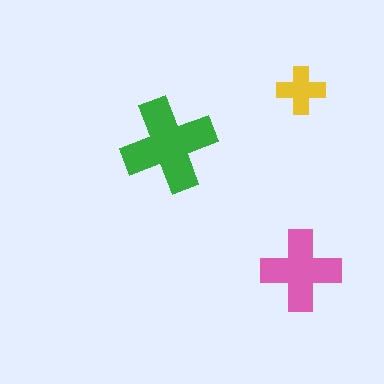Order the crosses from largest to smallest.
the green one, the pink one, the yellow one.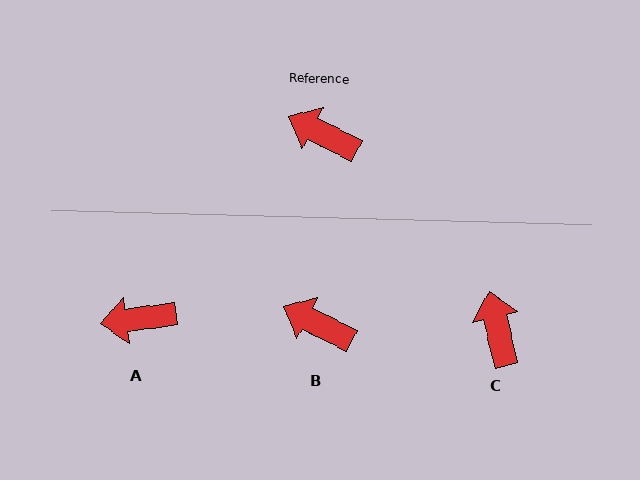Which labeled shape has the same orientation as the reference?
B.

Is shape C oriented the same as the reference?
No, it is off by about 50 degrees.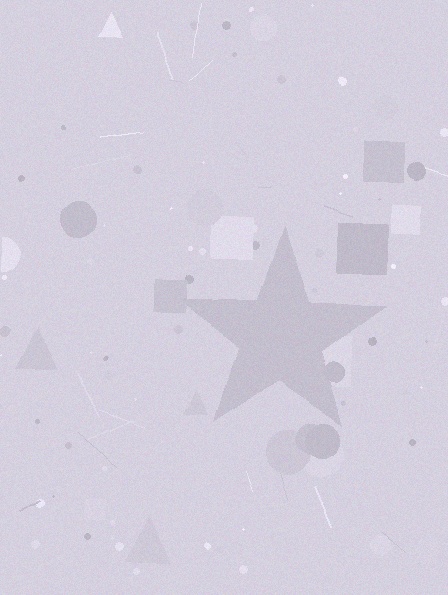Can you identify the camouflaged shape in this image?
The camouflaged shape is a star.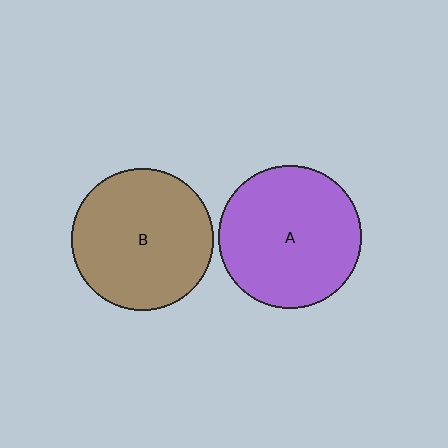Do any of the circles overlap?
No, none of the circles overlap.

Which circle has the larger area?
Circle A (purple).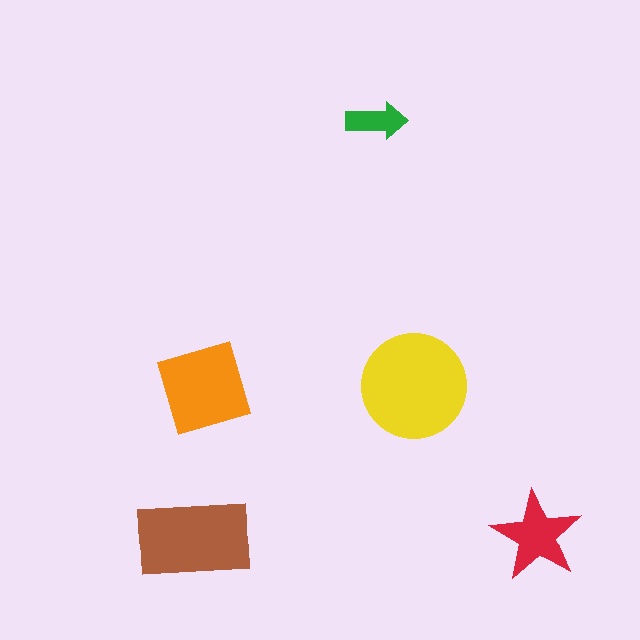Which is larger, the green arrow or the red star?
The red star.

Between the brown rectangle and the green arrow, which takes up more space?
The brown rectangle.